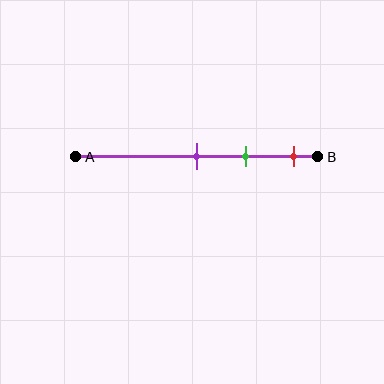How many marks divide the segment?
There are 3 marks dividing the segment.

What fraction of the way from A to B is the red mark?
The red mark is approximately 90% (0.9) of the way from A to B.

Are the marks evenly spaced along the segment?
Yes, the marks are approximately evenly spaced.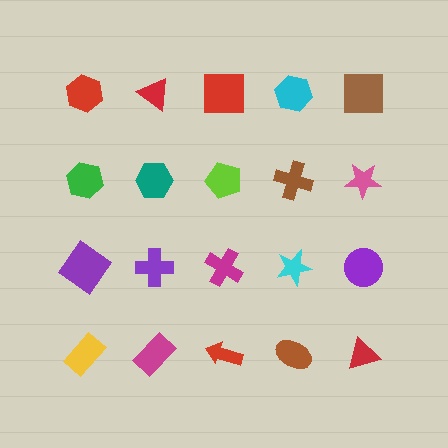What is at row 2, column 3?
A lime pentagon.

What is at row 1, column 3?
A red square.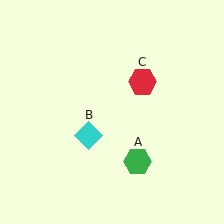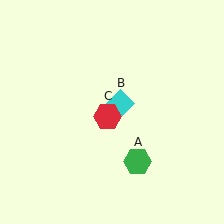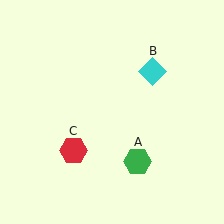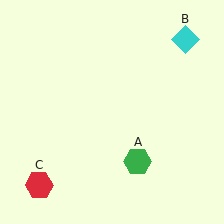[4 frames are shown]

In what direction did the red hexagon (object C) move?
The red hexagon (object C) moved down and to the left.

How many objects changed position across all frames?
2 objects changed position: cyan diamond (object B), red hexagon (object C).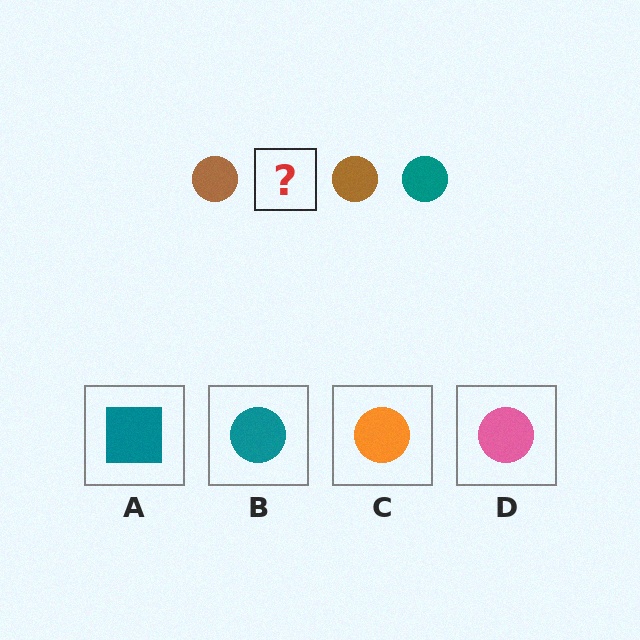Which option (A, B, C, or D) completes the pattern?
B.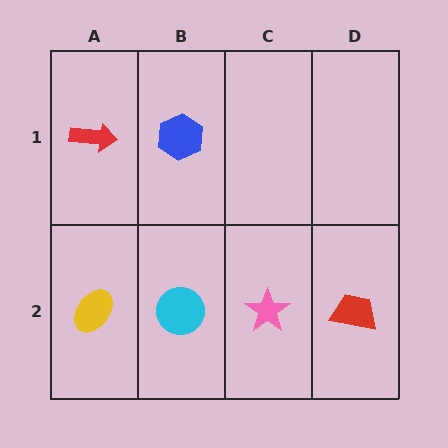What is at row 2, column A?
A yellow ellipse.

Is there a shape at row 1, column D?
No, that cell is empty.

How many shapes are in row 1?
2 shapes.